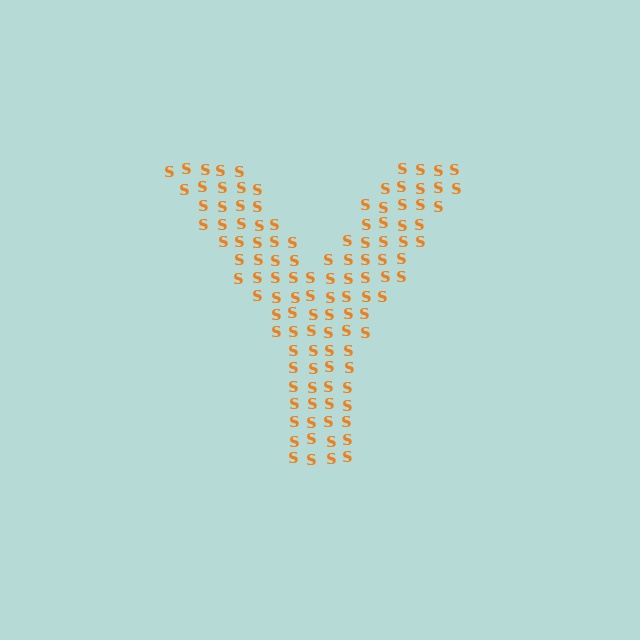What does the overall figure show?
The overall figure shows the letter Y.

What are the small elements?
The small elements are letter S's.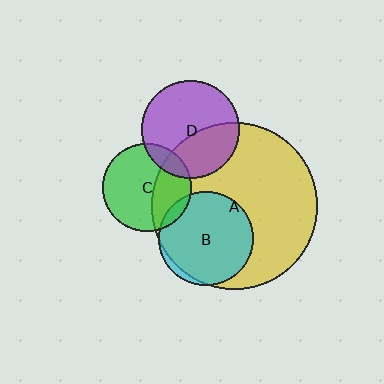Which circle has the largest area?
Circle A (yellow).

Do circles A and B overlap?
Yes.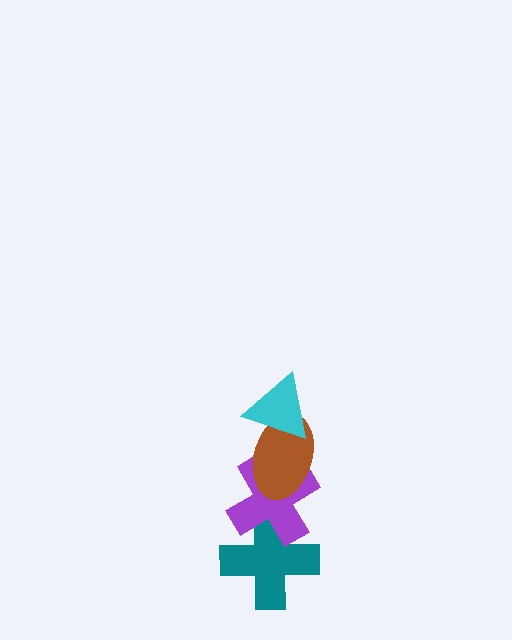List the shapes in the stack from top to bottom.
From top to bottom: the cyan triangle, the brown ellipse, the purple cross, the teal cross.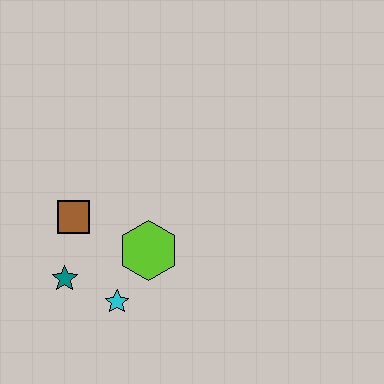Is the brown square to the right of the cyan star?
No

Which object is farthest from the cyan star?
The brown square is farthest from the cyan star.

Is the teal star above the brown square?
No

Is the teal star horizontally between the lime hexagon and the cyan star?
No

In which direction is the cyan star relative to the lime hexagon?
The cyan star is below the lime hexagon.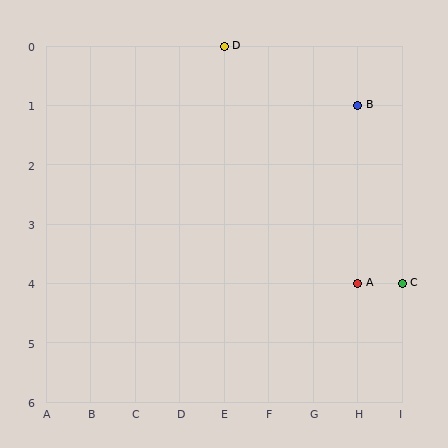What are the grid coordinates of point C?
Point C is at grid coordinates (I, 4).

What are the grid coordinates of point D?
Point D is at grid coordinates (E, 0).